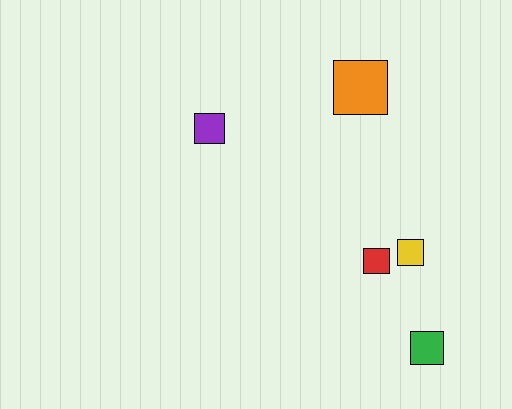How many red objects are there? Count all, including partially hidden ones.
There is 1 red object.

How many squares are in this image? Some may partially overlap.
There are 5 squares.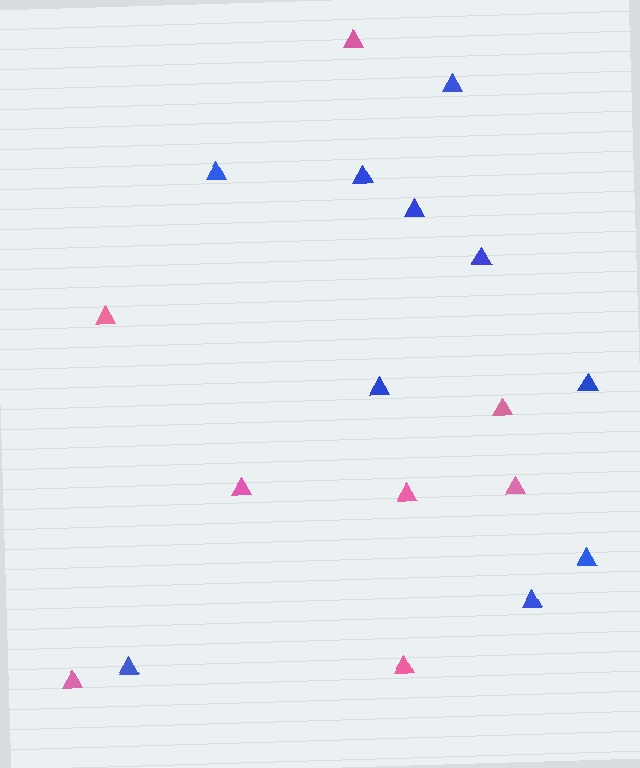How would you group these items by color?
There are 2 groups: one group of pink triangles (8) and one group of blue triangles (10).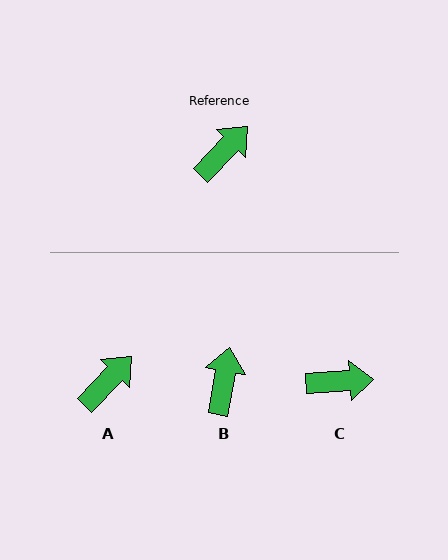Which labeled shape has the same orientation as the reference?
A.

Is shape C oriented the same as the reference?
No, it is off by about 42 degrees.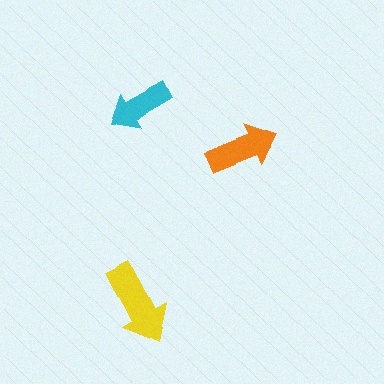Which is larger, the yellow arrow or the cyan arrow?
The yellow one.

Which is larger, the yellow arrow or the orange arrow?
The yellow one.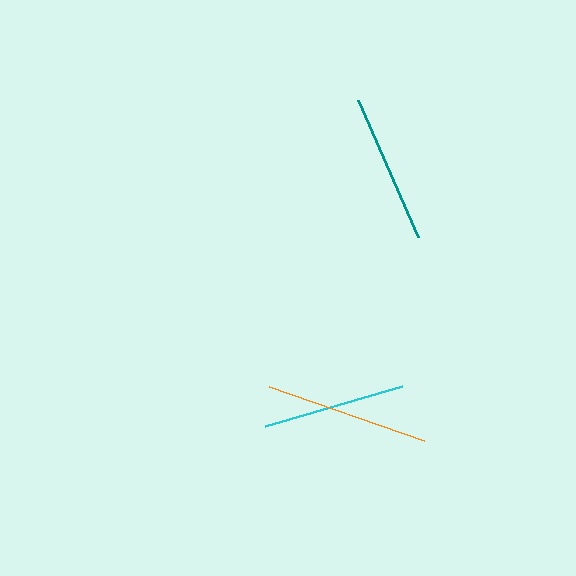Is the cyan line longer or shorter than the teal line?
The teal line is longer than the cyan line.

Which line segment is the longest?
The orange line is the longest at approximately 164 pixels.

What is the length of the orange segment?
The orange segment is approximately 164 pixels long.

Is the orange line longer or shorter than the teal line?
The orange line is longer than the teal line.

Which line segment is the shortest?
The cyan line is the shortest at approximately 142 pixels.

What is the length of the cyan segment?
The cyan segment is approximately 142 pixels long.